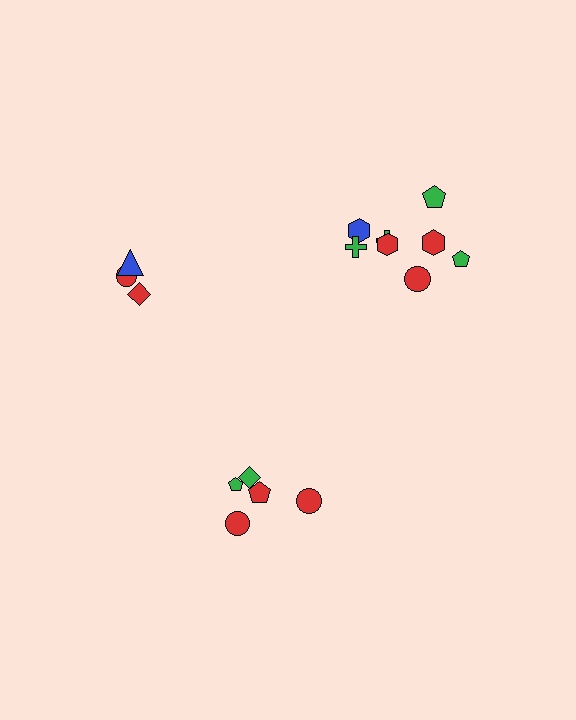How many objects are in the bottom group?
There are 5 objects.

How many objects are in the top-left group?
There are 3 objects.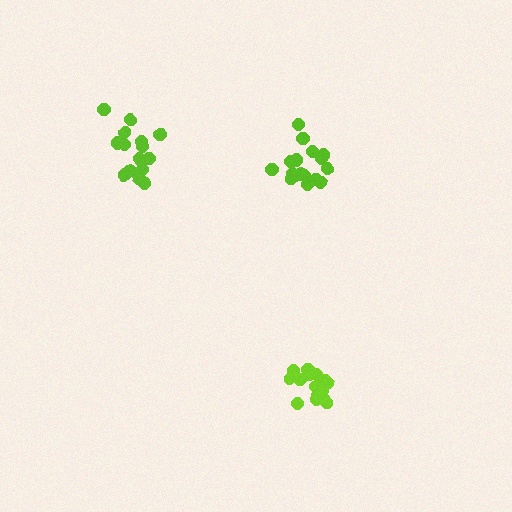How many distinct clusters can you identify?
There are 3 distinct clusters.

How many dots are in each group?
Group 1: 17 dots, Group 2: 15 dots, Group 3: 16 dots (48 total).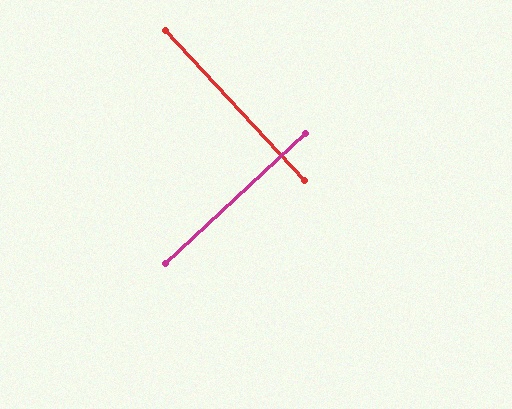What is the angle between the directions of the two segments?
Approximately 90 degrees.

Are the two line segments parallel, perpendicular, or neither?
Perpendicular — they meet at approximately 90°.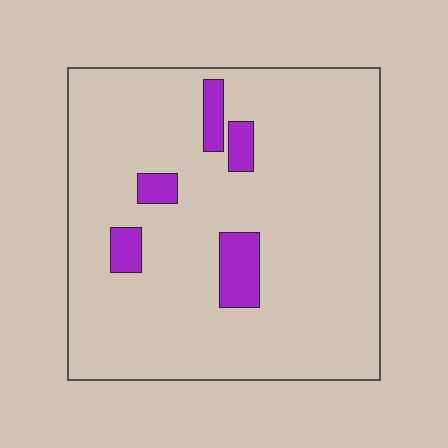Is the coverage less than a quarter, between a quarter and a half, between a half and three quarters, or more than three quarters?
Less than a quarter.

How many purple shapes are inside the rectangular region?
5.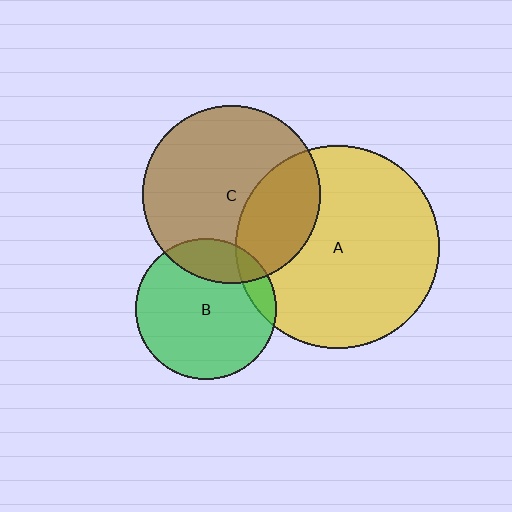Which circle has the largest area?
Circle A (yellow).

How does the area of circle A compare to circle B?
Approximately 2.1 times.